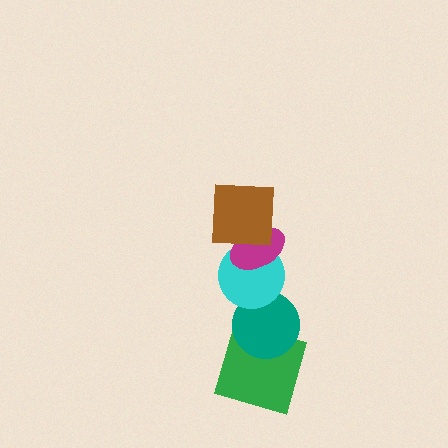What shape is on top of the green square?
The teal circle is on top of the green square.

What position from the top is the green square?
The green square is 5th from the top.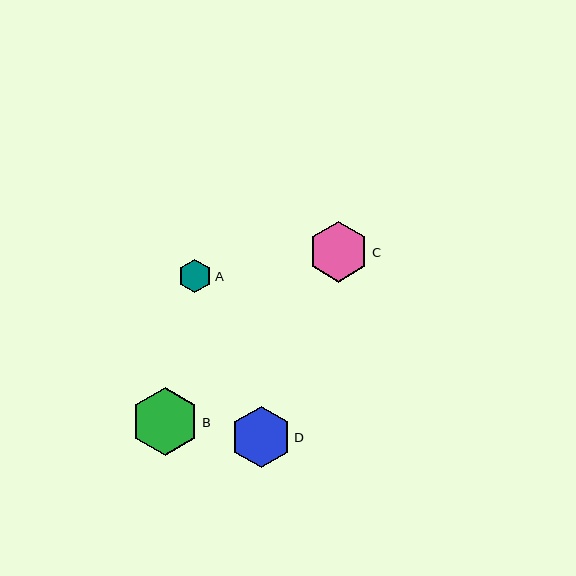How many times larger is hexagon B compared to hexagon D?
Hexagon B is approximately 1.1 times the size of hexagon D.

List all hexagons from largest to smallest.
From largest to smallest: B, D, C, A.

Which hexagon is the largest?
Hexagon B is the largest with a size of approximately 68 pixels.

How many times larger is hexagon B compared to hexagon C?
Hexagon B is approximately 1.1 times the size of hexagon C.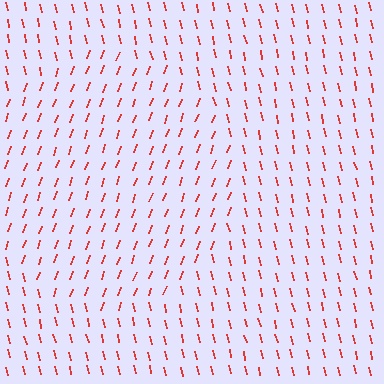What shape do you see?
I see a circle.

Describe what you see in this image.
The image is filled with small red line segments. A circle region in the image has lines oriented differently from the surrounding lines, creating a visible texture boundary.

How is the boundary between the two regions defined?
The boundary is defined purely by a change in line orientation (approximately 33 degrees difference). All lines are the same color and thickness.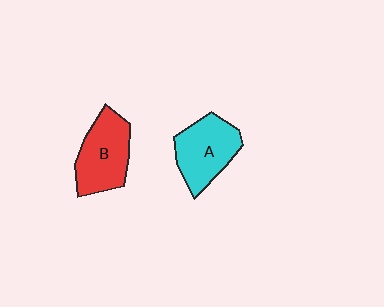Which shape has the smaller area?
Shape A (cyan).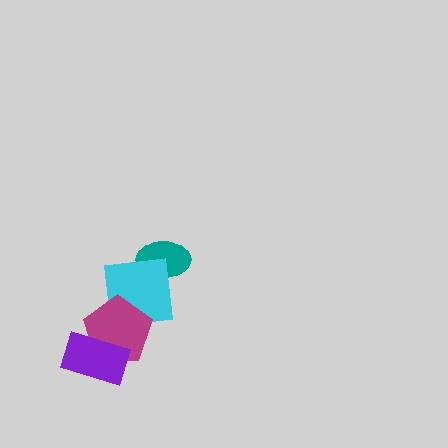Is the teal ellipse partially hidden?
Yes, it is partially covered by another shape.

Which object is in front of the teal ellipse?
The cyan square is in front of the teal ellipse.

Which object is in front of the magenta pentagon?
The purple rectangle is in front of the magenta pentagon.